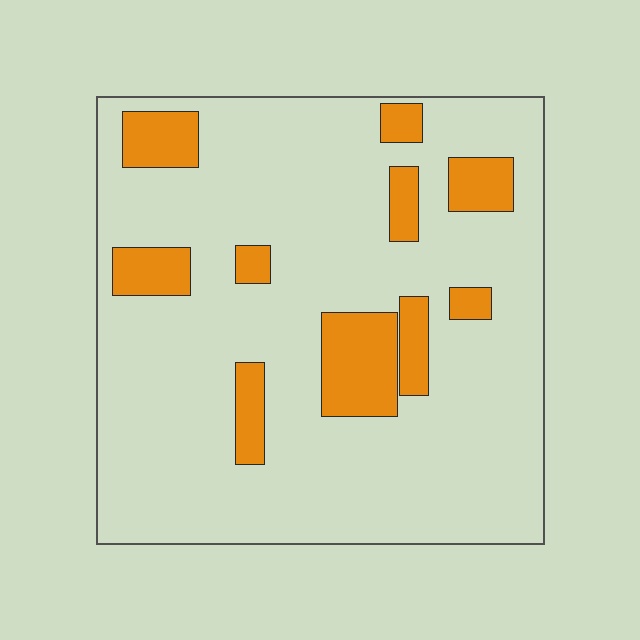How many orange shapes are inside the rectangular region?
10.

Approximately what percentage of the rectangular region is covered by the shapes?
Approximately 15%.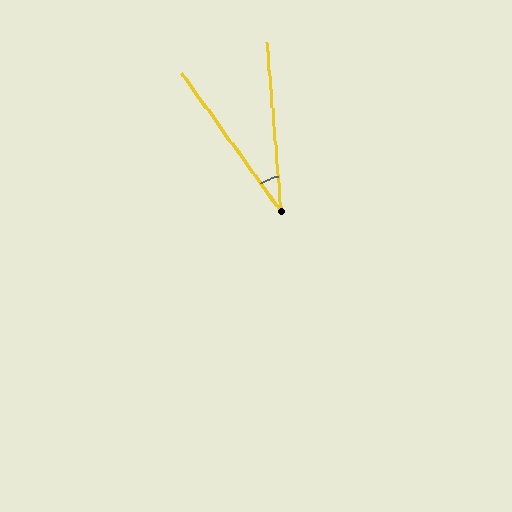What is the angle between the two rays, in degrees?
Approximately 31 degrees.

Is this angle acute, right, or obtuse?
It is acute.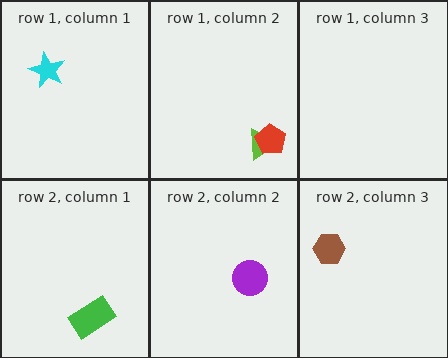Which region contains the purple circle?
The row 2, column 2 region.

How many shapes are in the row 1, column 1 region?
1.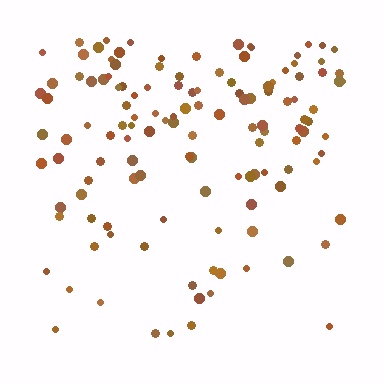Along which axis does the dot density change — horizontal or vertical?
Vertical.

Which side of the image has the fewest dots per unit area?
The bottom.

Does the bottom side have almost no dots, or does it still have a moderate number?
Still a moderate number, just noticeably fewer than the top.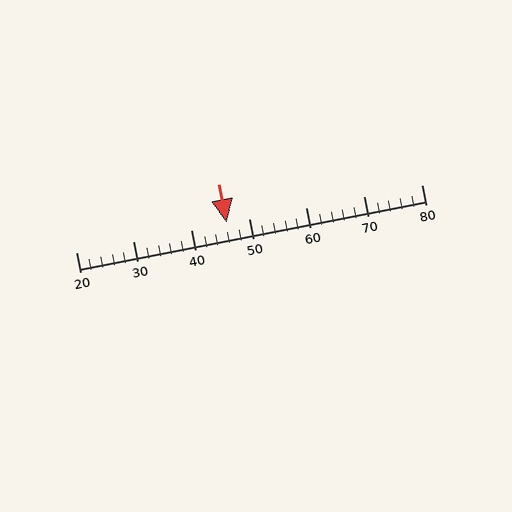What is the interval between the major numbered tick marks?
The major tick marks are spaced 10 units apart.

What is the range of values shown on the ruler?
The ruler shows values from 20 to 80.